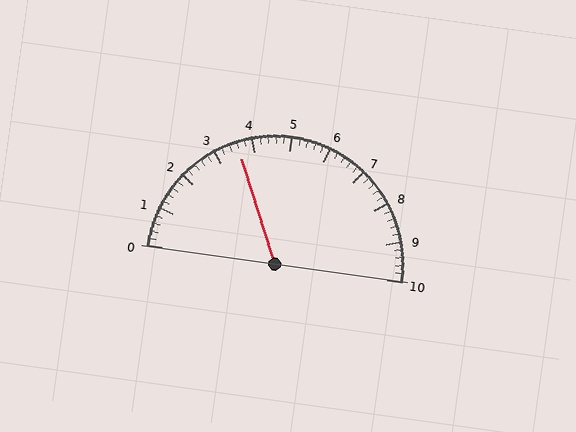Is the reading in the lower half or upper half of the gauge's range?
The reading is in the lower half of the range (0 to 10).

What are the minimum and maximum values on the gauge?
The gauge ranges from 0 to 10.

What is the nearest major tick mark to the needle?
The nearest major tick mark is 4.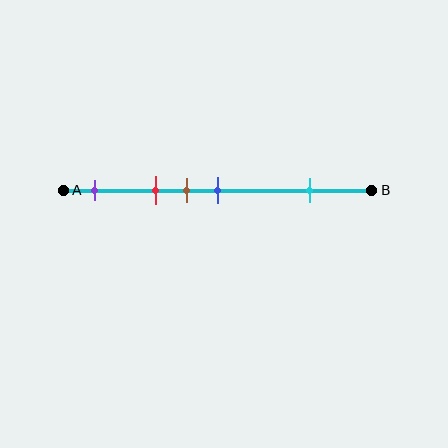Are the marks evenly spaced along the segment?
No, the marks are not evenly spaced.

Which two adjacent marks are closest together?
The brown and blue marks are the closest adjacent pair.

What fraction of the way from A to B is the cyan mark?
The cyan mark is approximately 80% (0.8) of the way from A to B.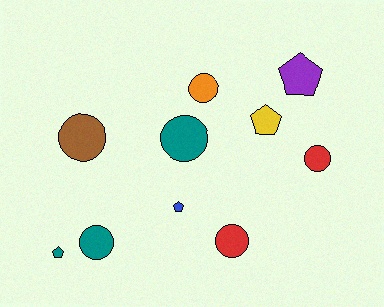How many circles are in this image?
There are 6 circles.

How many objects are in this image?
There are 10 objects.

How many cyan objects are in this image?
There are no cyan objects.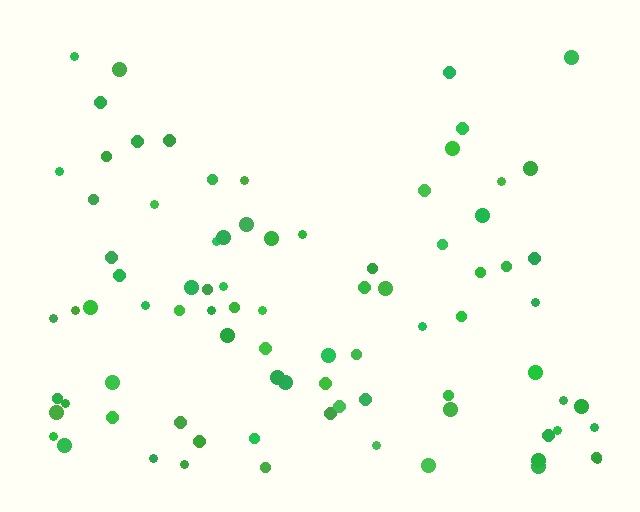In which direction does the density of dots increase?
From top to bottom, with the bottom side densest.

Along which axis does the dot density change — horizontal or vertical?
Vertical.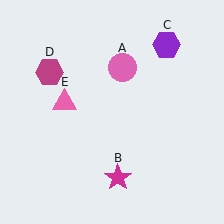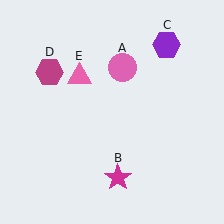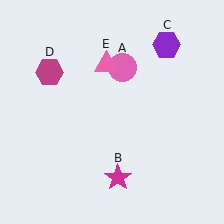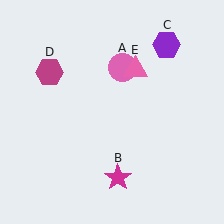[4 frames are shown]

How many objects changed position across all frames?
1 object changed position: pink triangle (object E).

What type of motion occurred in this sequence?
The pink triangle (object E) rotated clockwise around the center of the scene.